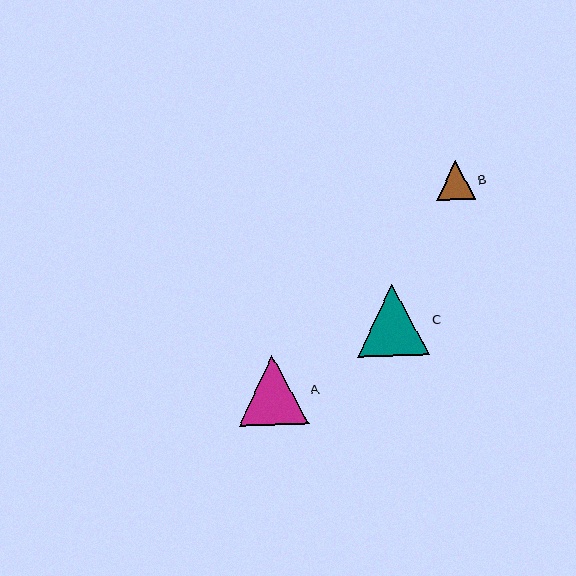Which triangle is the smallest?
Triangle B is the smallest with a size of approximately 38 pixels.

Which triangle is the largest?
Triangle C is the largest with a size of approximately 72 pixels.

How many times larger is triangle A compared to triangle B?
Triangle A is approximately 1.8 times the size of triangle B.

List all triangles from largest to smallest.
From largest to smallest: C, A, B.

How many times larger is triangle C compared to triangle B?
Triangle C is approximately 1.9 times the size of triangle B.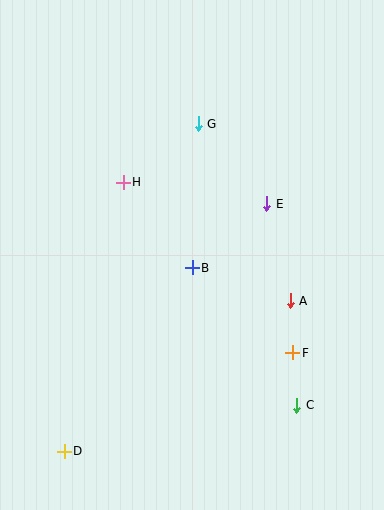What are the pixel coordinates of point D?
Point D is at (64, 451).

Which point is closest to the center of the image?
Point B at (192, 268) is closest to the center.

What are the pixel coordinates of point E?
Point E is at (267, 204).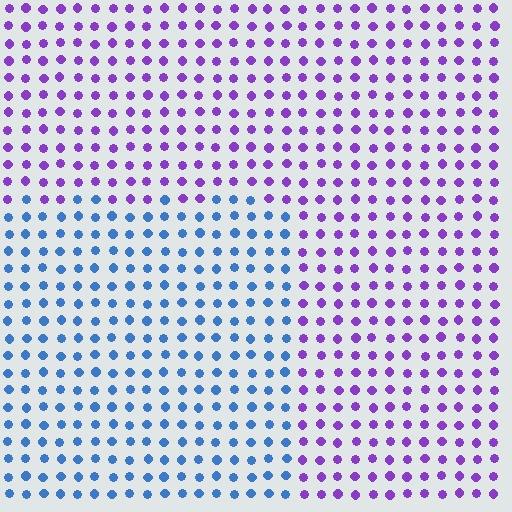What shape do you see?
I see a rectangle.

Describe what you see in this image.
The image is filled with small purple elements in a uniform arrangement. A rectangle-shaped region is visible where the elements are tinted to a slightly different hue, forming a subtle color boundary.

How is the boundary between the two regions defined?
The boundary is defined purely by a slight shift in hue (about 61 degrees). Spacing, size, and orientation are identical on both sides.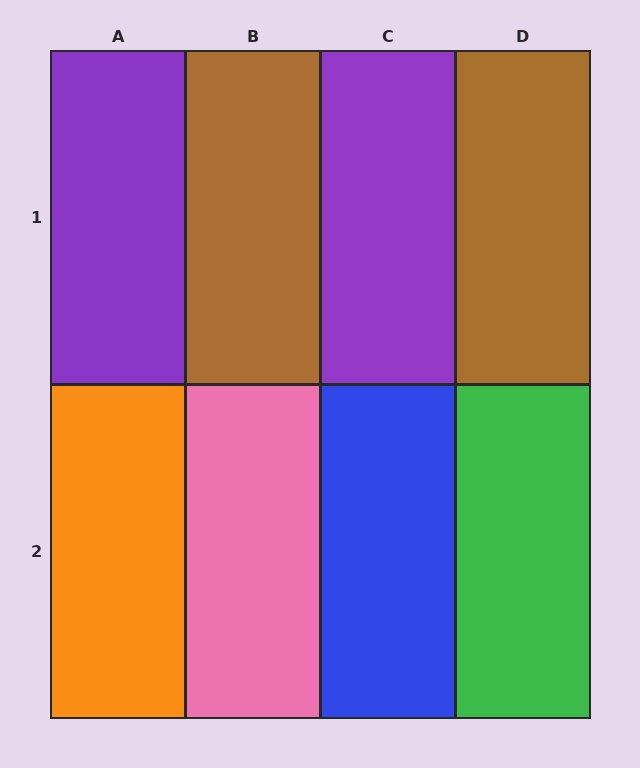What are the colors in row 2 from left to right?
Orange, pink, blue, green.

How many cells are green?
1 cell is green.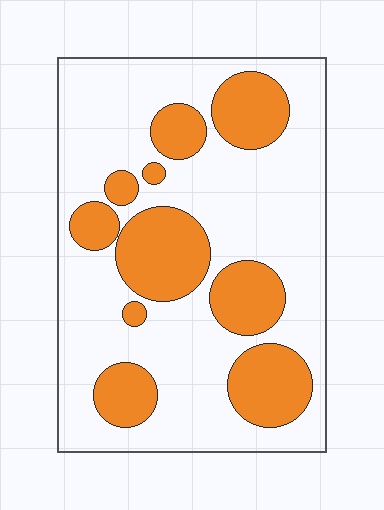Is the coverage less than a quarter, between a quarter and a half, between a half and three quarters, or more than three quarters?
Between a quarter and a half.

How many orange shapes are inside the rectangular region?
10.